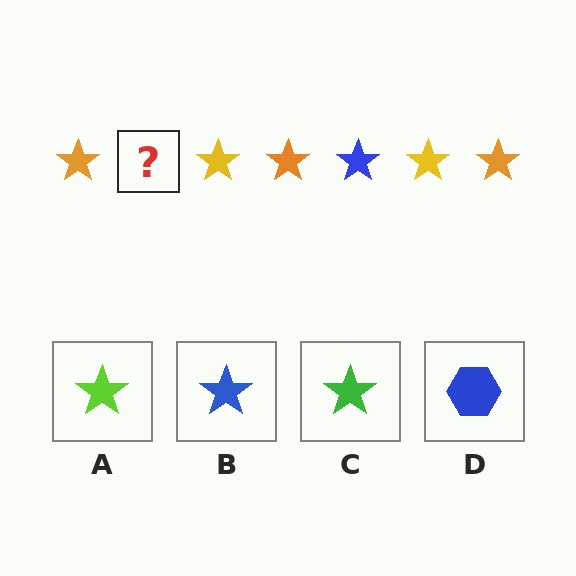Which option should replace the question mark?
Option B.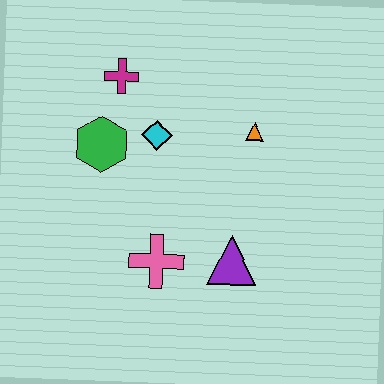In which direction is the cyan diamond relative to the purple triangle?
The cyan diamond is above the purple triangle.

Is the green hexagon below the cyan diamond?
Yes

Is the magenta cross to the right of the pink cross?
No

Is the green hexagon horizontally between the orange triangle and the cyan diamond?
No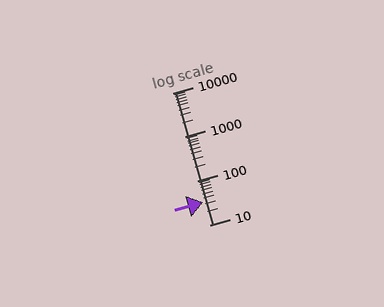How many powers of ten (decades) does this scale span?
The scale spans 3 decades, from 10 to 10000.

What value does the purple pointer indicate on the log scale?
The pointer indicates approximately 32.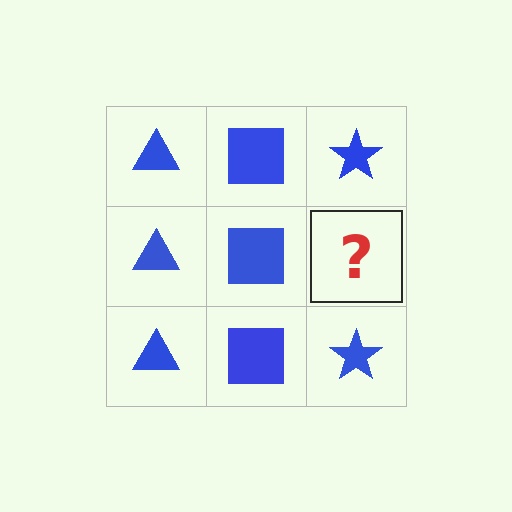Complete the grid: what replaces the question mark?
The question mark should be replaced with a blue star.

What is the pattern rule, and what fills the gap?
The rule is that each column has a consistent shape. The gap should be filled with a blue star.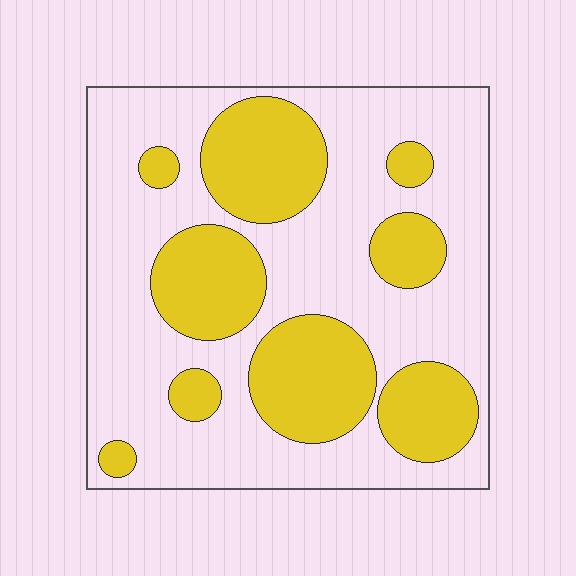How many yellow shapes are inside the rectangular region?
9.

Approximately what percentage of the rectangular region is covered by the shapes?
Approximately 35%.